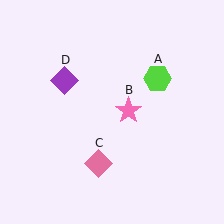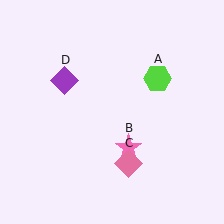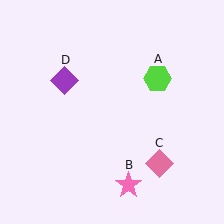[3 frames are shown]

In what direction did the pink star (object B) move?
The pink star (object B) moved down.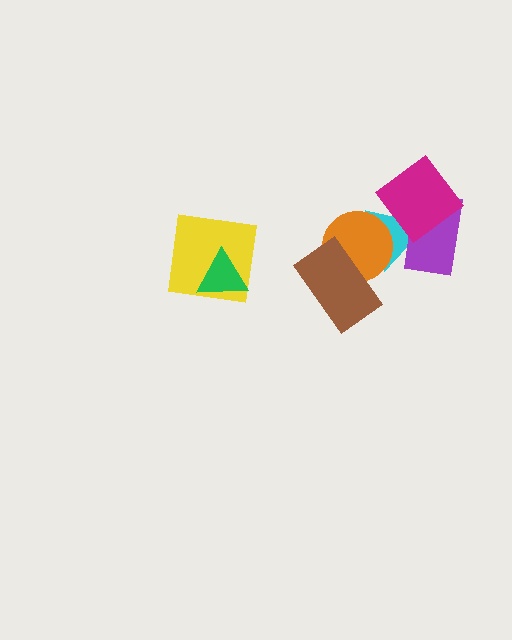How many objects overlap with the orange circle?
2 objects overlap with the orange circle.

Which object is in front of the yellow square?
The green triangle is in front of the yellow square.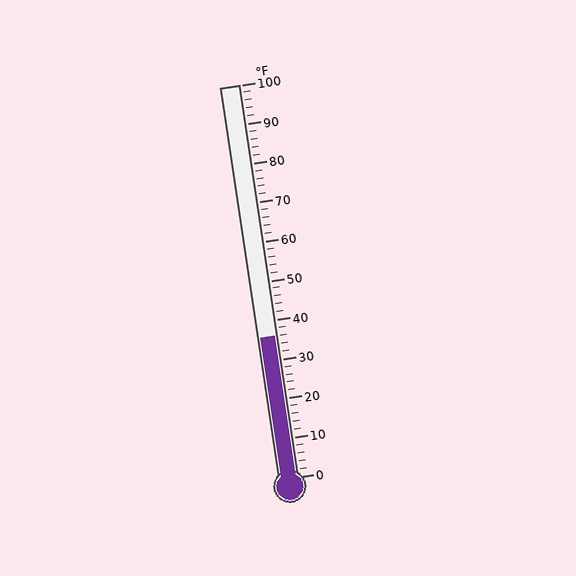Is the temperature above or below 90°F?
The temperature is below 90°F.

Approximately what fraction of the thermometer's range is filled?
The thermometer is filled to approximately 35% of its range.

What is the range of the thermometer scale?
The thermometer scale ranges from 0°F to 100°F.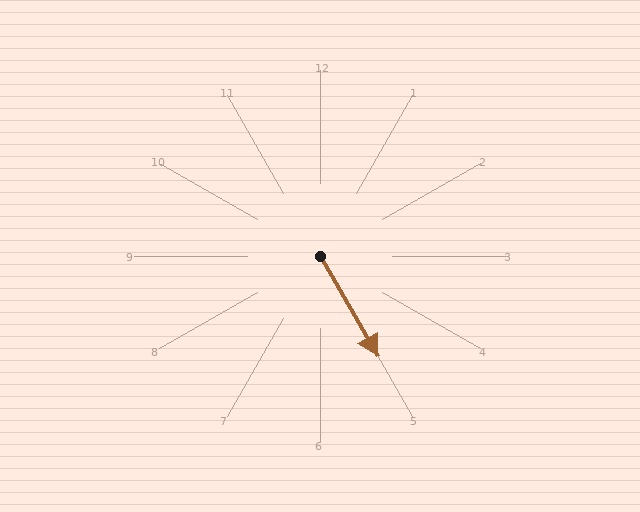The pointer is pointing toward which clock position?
Roughly 5 o'clock.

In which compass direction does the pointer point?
Southeast.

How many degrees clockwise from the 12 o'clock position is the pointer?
Approximately 150 degrees.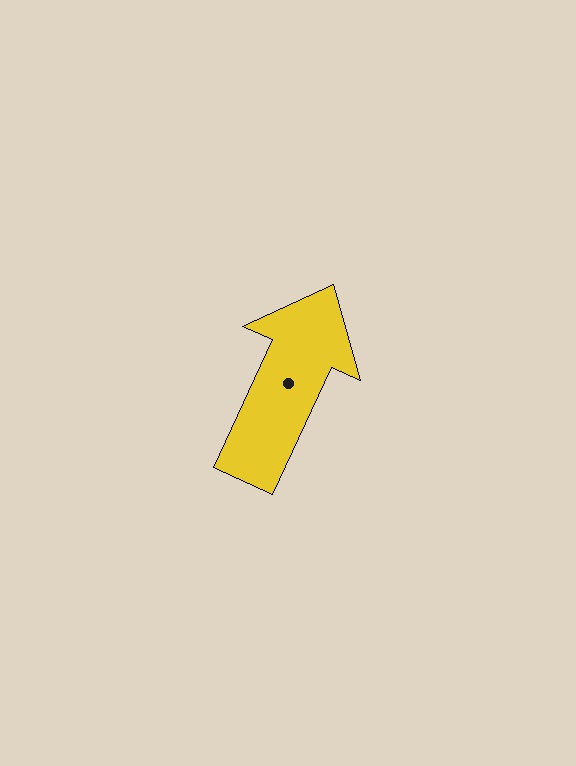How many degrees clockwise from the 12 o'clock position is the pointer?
Approximately 25 degrees.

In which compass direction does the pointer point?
Northeast.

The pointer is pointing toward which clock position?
Roughly 1 o'clock.